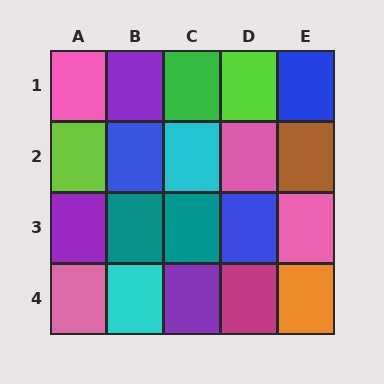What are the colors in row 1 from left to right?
Pink, purple, green, lime, blue.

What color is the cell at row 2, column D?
Pink.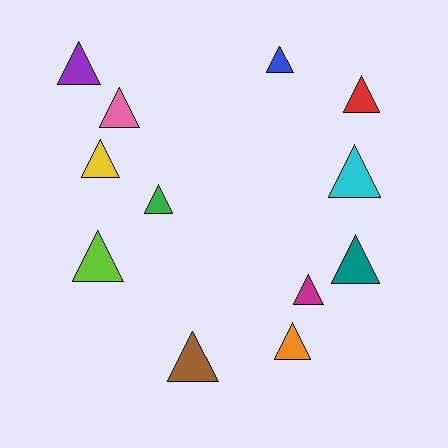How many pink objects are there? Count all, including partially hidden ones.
There is 1 pink object.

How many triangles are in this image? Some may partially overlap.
There are 12 triangles.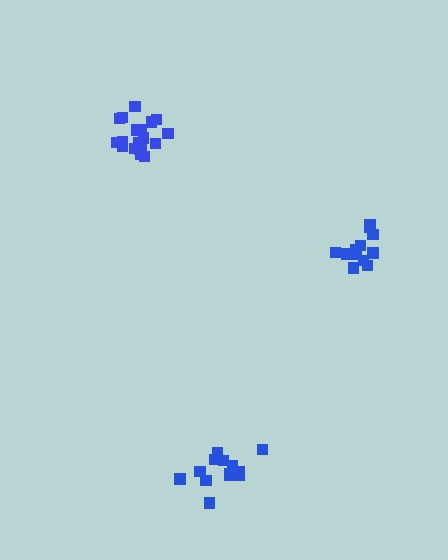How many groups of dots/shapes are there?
There are 3 groups.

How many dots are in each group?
Group 1: 13 dots, Group 2: 13 dots, Group 3: 19 dots (45 total).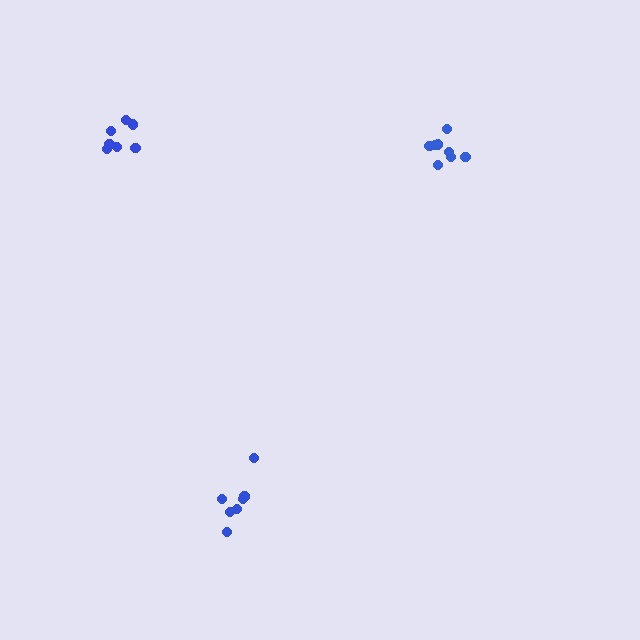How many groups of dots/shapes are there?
There are 3 groups.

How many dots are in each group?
Group 1: 8 dots, Group 2: 7 dots, Group 3: 7 dots (22 total).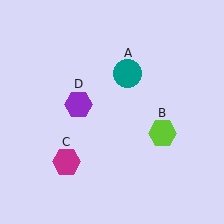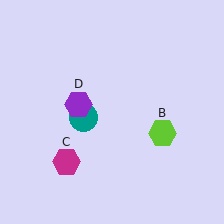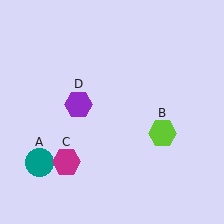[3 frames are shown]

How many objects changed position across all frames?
1 object changed position: teal circle (object A).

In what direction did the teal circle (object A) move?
The teal circle (object A) moved down and to the left.